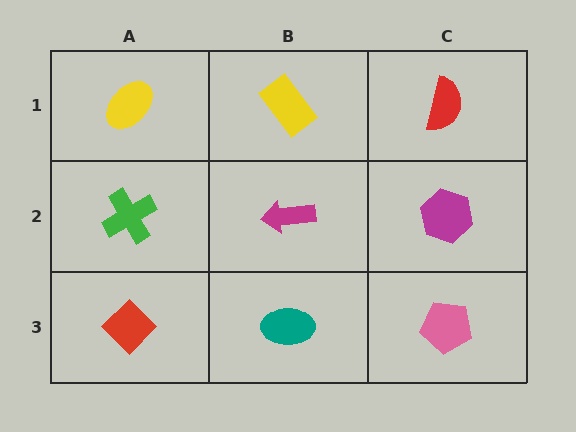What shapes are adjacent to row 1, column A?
A green cross (row 2, column A), a yellow rectangle (row 1, column B).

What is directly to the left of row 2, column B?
A green cross.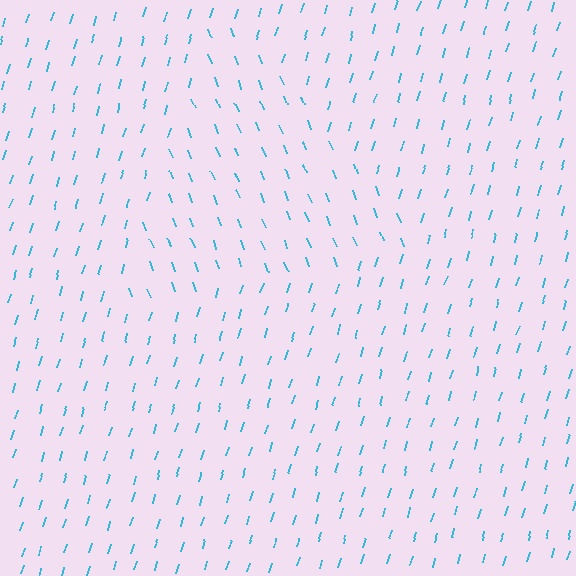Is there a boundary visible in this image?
Yes, there is a texture boundary formed by a change in line orientation.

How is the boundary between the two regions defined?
The boundary is defined purely by a change in line orientation (approximately 38 degrees difference). All lines are the same color and thickness.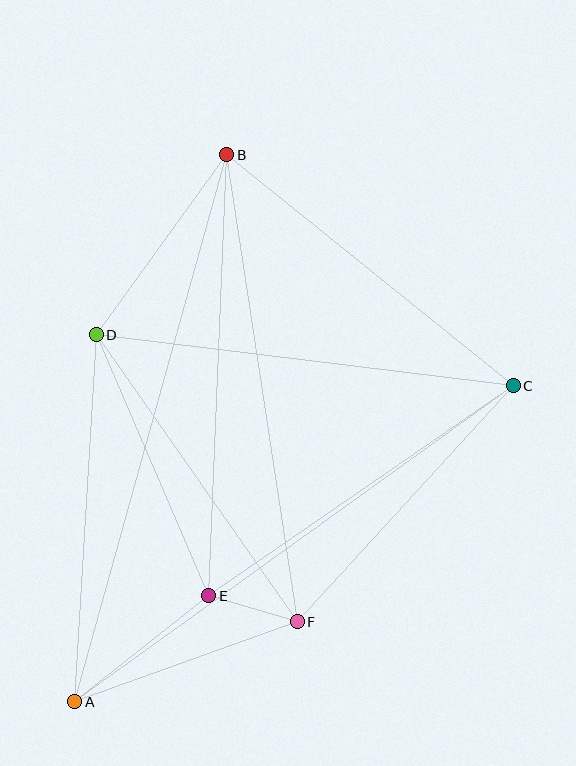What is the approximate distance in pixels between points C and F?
The distance between C and F is approximately 320 pixels.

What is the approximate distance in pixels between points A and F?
The distance between A and F is approximately 237 pixels.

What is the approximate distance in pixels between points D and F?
The distance between D and F is approximately 350 pixels.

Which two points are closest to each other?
Points E and F are closest to each other.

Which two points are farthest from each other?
Points A and B are farthest from each other.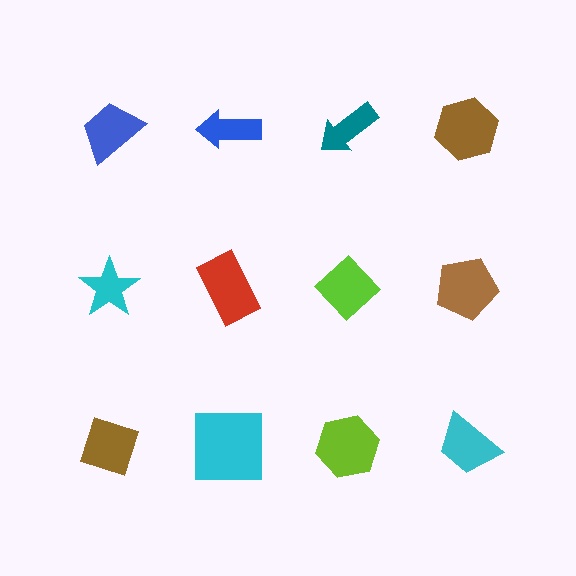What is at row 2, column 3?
A lime diamond.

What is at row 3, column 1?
A brown diamond.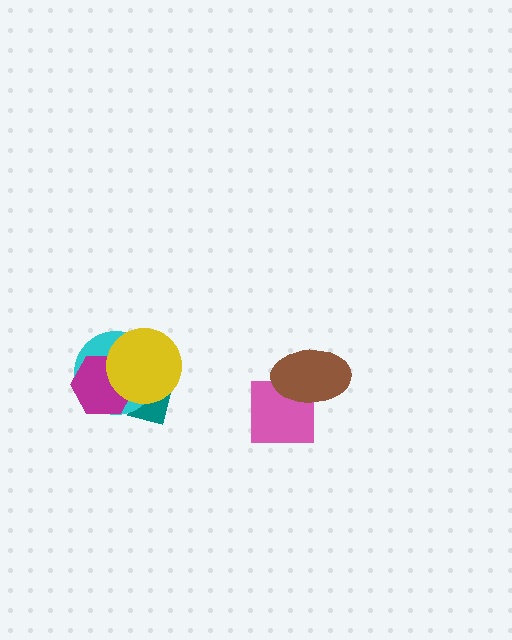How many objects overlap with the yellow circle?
3 objects overlap with the yellow circle.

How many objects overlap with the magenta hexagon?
3 objects overlap with the magenta hexagon.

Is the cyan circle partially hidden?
Yes, it is partially covered by another shape.